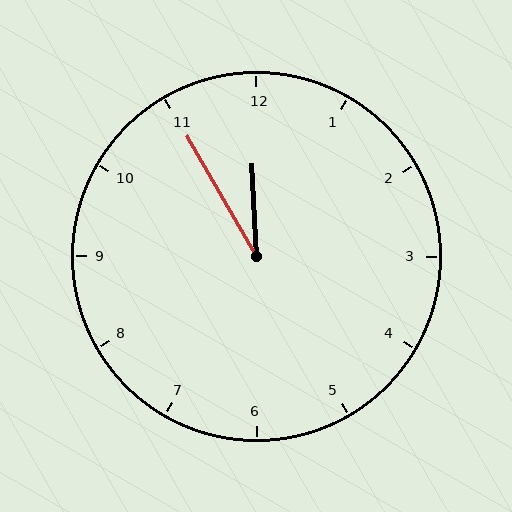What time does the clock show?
11:55.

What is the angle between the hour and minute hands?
Approximately 28 degrees.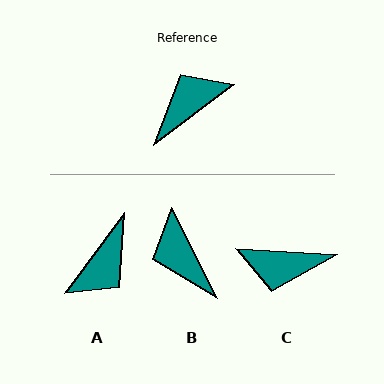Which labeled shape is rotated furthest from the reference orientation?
A, about 163 degrees away.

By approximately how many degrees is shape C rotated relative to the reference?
Approximately 140 degrees counter-clockwise.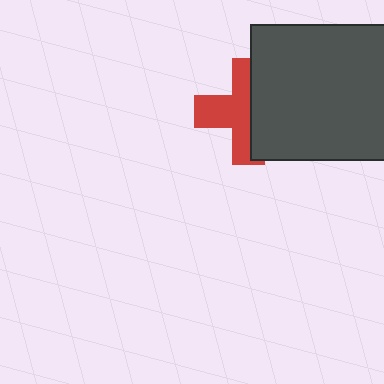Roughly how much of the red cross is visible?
About half of it is visible (roughly 53%).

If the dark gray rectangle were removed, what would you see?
You would see the complete red cross.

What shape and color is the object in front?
The object in front is a dark gray rectangle.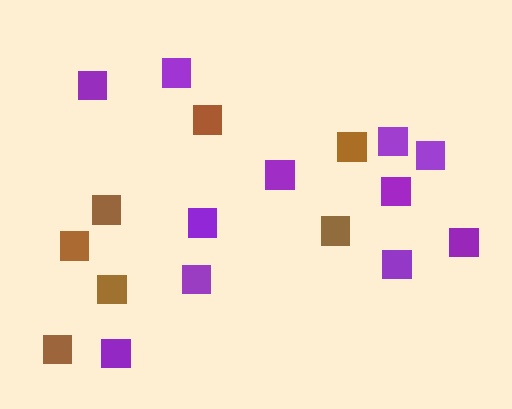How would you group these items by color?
There are 2 groups: one group of purple squares (11) and one group of brown squares (7).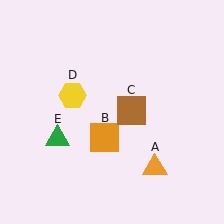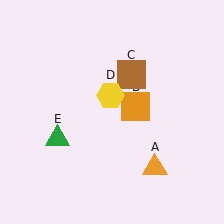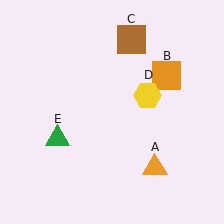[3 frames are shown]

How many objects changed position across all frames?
3 objects changed position: orange square (object B), brown square (object C), yellow hexagon (object D).